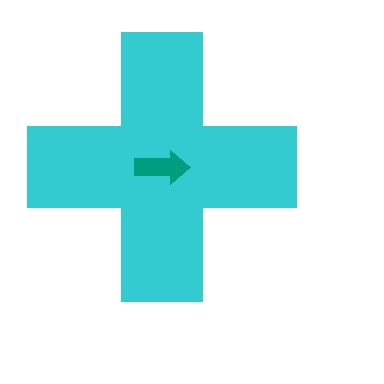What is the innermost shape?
The teal arrow.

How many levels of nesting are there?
2.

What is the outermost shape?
The cyan cross.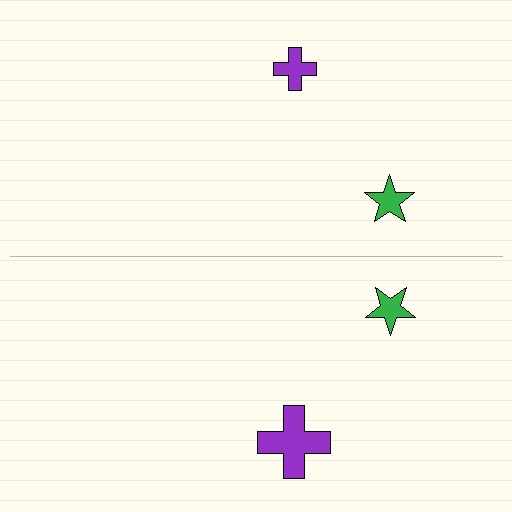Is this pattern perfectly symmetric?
No, the pattern is not perfectly symmetric. The purple cross on the bottom side has a different size than its mirror counterpart.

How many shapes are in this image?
There are 4 shapes in this image.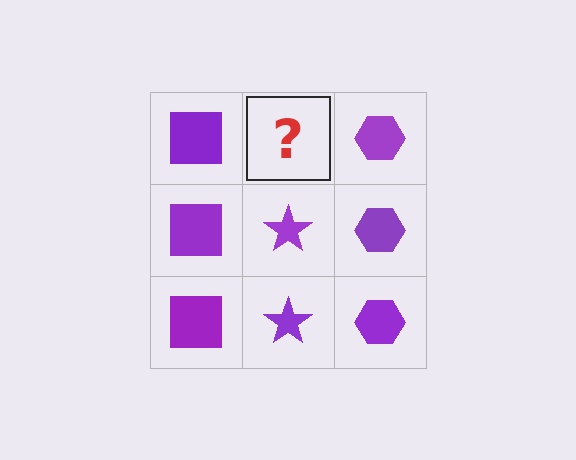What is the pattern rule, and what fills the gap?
The rule is that each column has a consistent shape. The gap should be filled with a purple star.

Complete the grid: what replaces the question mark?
The question mark should be replaced with a purple star.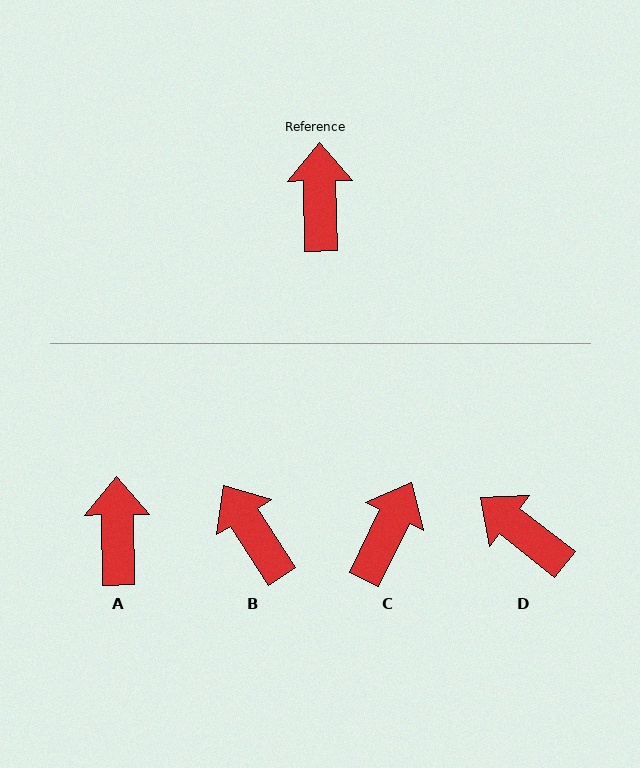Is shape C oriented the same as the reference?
No, it is off by about 27 degrees.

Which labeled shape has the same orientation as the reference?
A.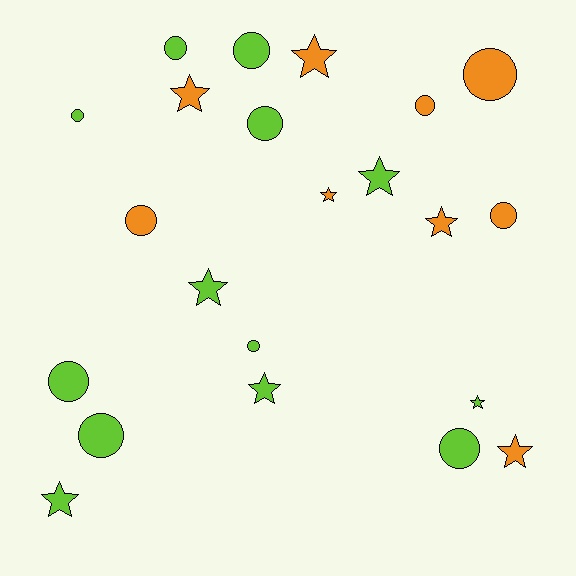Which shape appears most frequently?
Circle, with 12 objects.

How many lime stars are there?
There are 5 lime stars.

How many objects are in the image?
There are 22 objects.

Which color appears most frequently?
Lime, with 13 objects.